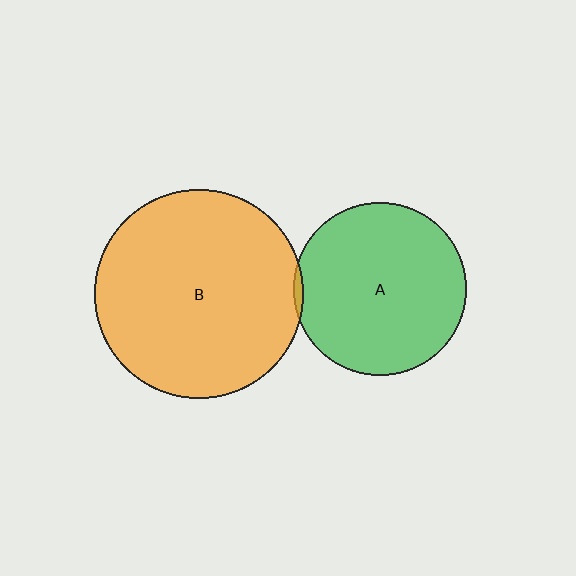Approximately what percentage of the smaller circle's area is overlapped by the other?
Approximately 5%.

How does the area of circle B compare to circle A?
Approximately 1.4 times.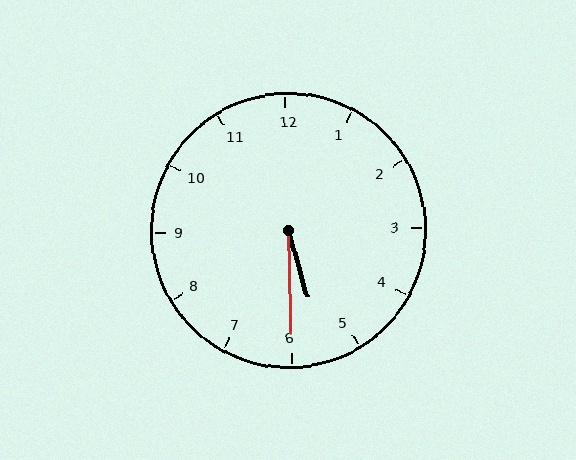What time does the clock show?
5:30.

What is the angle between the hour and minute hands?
Approximately 15 degrees.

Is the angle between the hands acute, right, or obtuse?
It is acute.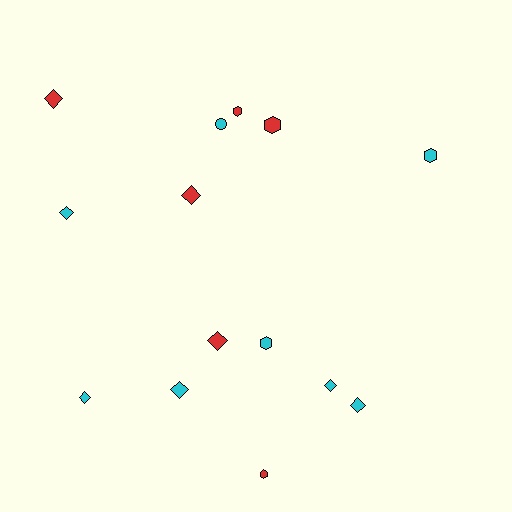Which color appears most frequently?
Cyan, with 8 objects.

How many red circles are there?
There are no red circles.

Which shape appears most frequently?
Diamond, with 8 objects.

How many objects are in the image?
There are 14 objects.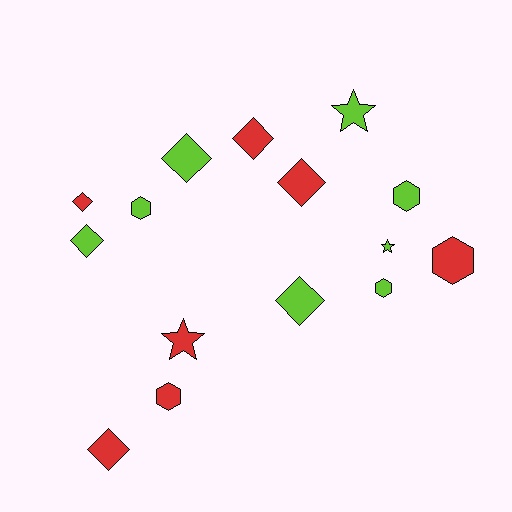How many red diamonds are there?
There are 4 red diamonds.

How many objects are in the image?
There are 15 objects.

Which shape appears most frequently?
Diamond, with 7 objects.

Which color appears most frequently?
Lime, with 8 objects.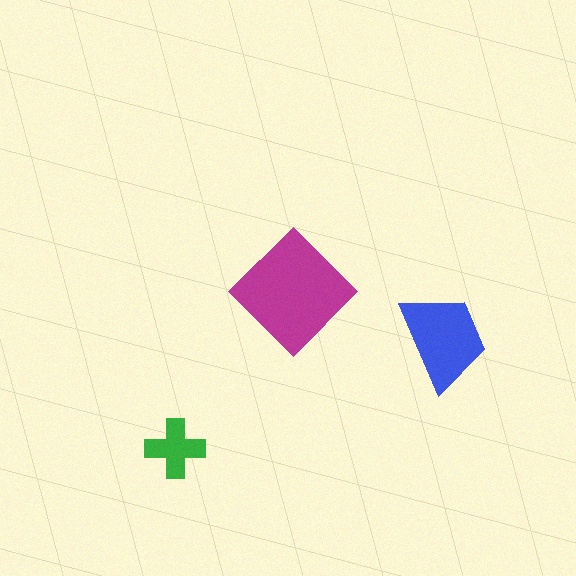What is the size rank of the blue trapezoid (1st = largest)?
2nd.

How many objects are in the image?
There are 3 objects in the image.